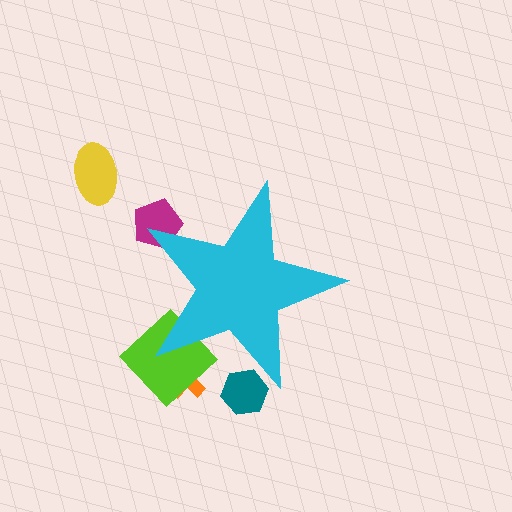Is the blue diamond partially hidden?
Yes, the blue diamond is partially hidden behind the cyan star.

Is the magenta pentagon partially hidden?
Yes, the magenta pentagon is partially hidden behind the cyan star.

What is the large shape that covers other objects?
A cyan star.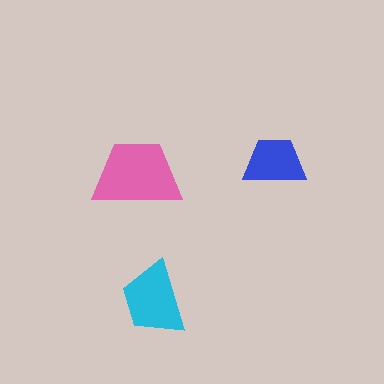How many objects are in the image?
There are 3 objects in the image.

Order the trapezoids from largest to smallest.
the pink one, the cyan one, the blue one.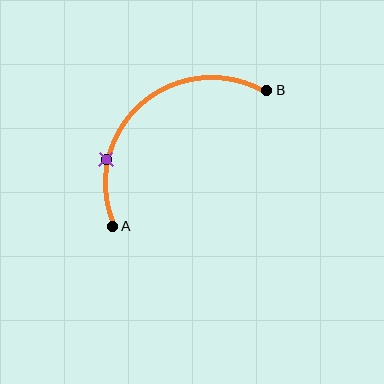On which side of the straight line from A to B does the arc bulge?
The arc bulges above and to the left of the straight line connecting A and B.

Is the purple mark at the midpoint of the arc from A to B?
No. The purple mark lies on the arc but is closer to endpoint A. The arc midpoint would be at the point on the curve equidistant along the arc from both A and B.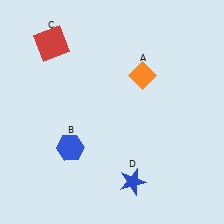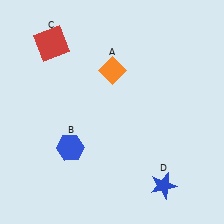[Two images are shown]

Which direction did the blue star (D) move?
The blue star (D) moved right.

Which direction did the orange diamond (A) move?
The orange diamond (A) moved left.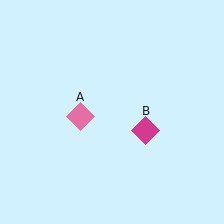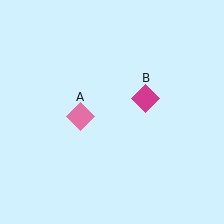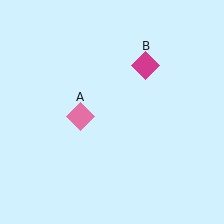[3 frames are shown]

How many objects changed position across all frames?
1 object changed position: magenta diamond (object B).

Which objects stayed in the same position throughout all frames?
Pink diamond (object A) remained stationary.